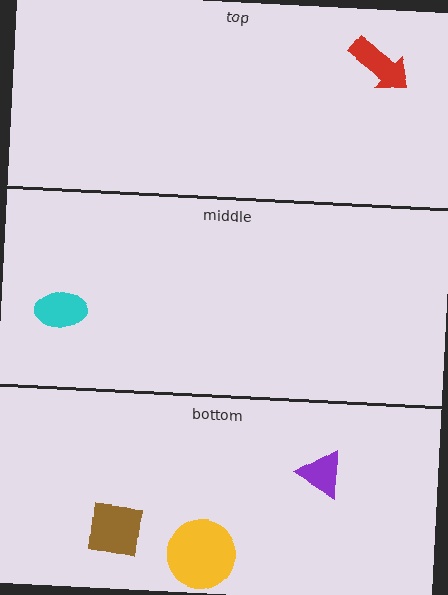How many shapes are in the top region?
1.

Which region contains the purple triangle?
The bottom region.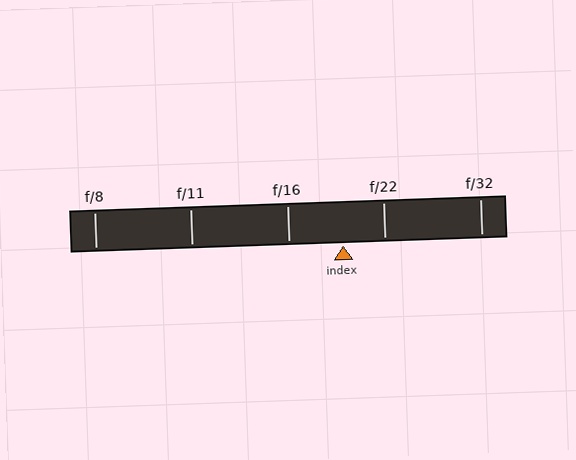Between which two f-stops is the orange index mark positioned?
The index mark is between f/16 and f/22.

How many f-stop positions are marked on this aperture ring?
There are 5 f-stop positions marked.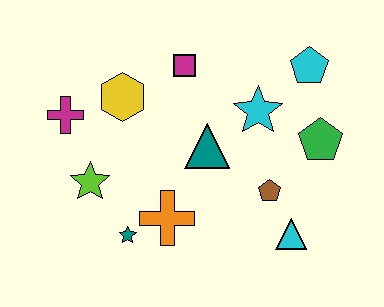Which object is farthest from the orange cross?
The cyan pentagon is farthest from the orange cross.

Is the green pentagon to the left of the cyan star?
No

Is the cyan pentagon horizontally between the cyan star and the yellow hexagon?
No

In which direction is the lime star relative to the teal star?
The lime star is above the teal star.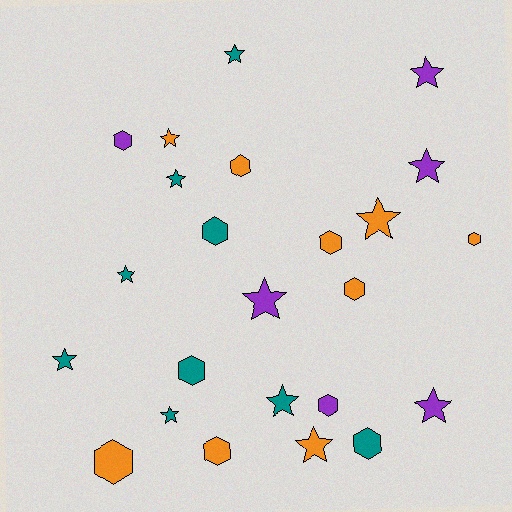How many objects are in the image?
There are 24 objects.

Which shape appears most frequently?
Star, with 13 objects.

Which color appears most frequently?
Orange, with 9 objects.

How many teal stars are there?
There are 6 teal stars.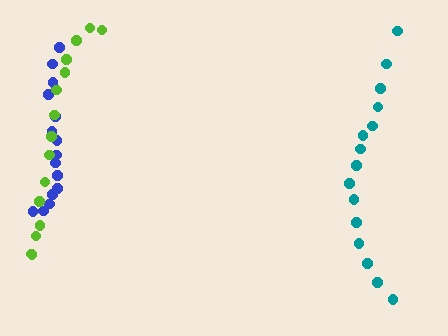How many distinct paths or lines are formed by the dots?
There are 3 distinct paths.